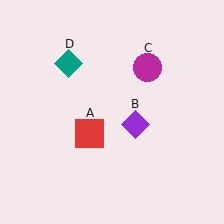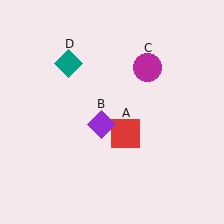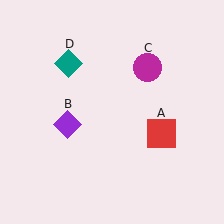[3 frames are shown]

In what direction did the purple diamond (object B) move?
The purple diamond (object B) moved left.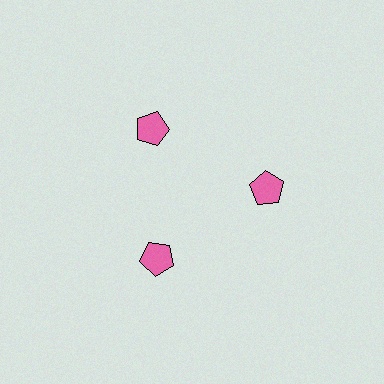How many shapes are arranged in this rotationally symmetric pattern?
There are 3 shapes, arranged in 3 groups of 1.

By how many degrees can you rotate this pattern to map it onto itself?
The pattern maps onto itself every 120 degrees of rotation.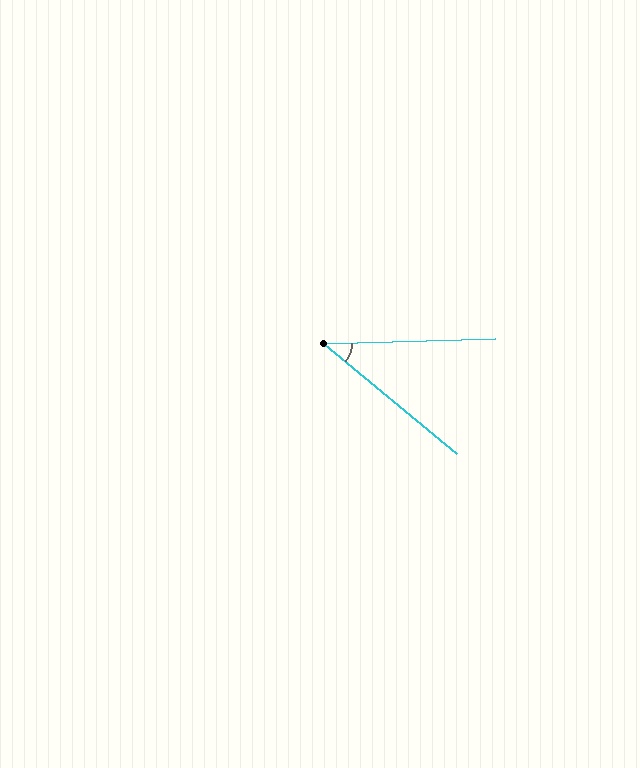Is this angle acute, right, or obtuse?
It is acute.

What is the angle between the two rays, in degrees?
Approximately 41 degrees.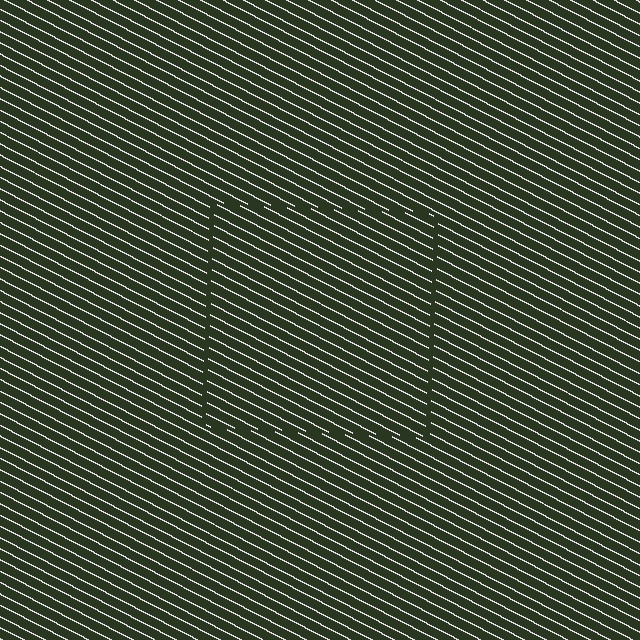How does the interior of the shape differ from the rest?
The interior of the shape contains the same grating, shifted by half a period — the contour is defined by the phase discontinuity where line-ends from the inner and outer gratings abut.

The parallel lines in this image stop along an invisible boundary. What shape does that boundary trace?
An illusory square. The interior of the shape contains the same grating, shifted by half a period — the contour is defined by the phase discontinuity where line-ends from the inner and outer gratings abut.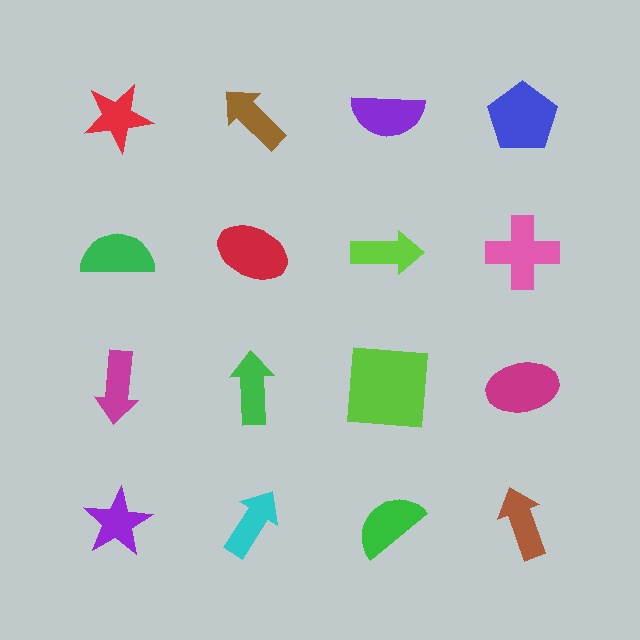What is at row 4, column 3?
A green semicircle.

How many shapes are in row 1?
4 shapes.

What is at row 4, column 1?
A purple star.